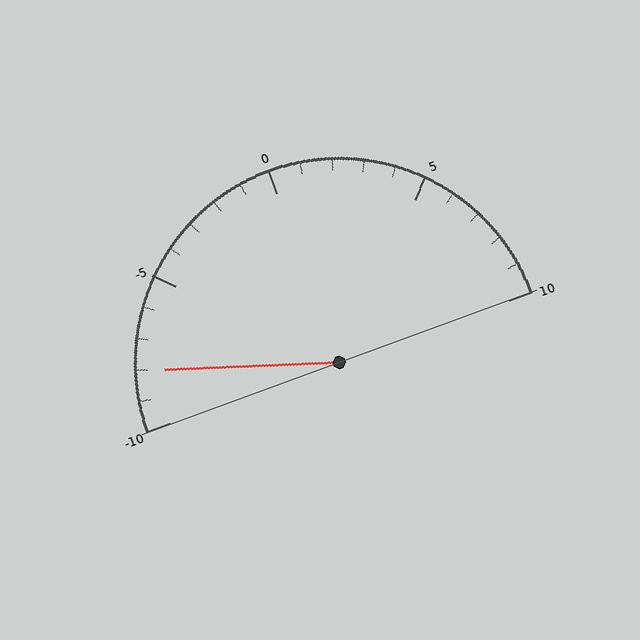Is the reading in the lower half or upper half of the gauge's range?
The reading is in the lower half of the range (-10 to 10).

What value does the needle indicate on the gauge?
The needle indicates approximately -8.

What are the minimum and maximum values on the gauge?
The gauge ranges from -10 to 10.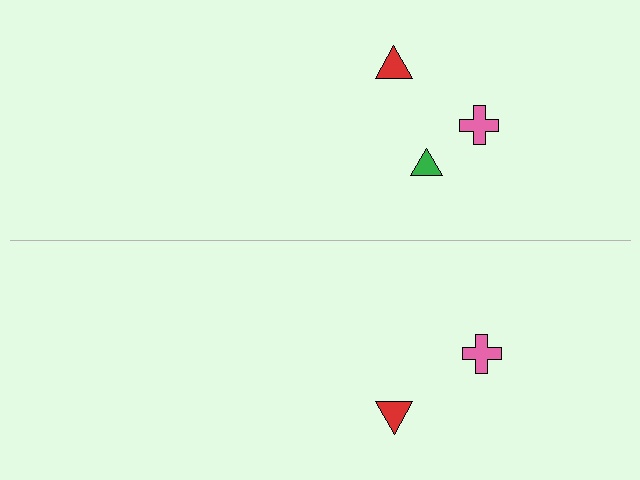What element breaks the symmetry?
A green triangle is missing from the bottom side.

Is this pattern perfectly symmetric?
No, the pattern is not perfectly symmetric. A green triangle is missing from the bottom side.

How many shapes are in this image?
There are 5 shapes in this image.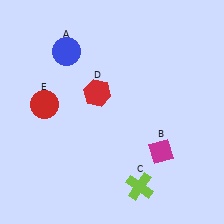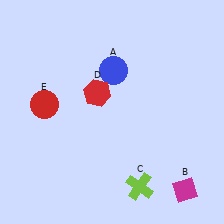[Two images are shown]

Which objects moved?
The objects that moved are: the blue circle (A), the magenta diamond (B).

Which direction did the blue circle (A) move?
The blue circle (A) moved right.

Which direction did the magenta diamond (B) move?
The magenta diamond (B) moved down.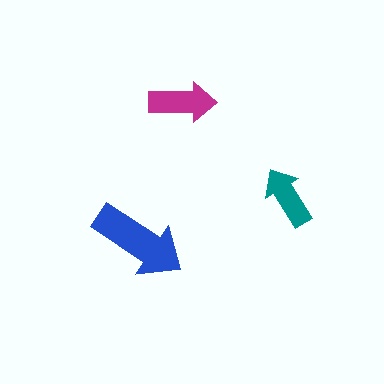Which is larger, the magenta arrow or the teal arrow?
The magenta one.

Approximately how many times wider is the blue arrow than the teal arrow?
About 1.5 times wider.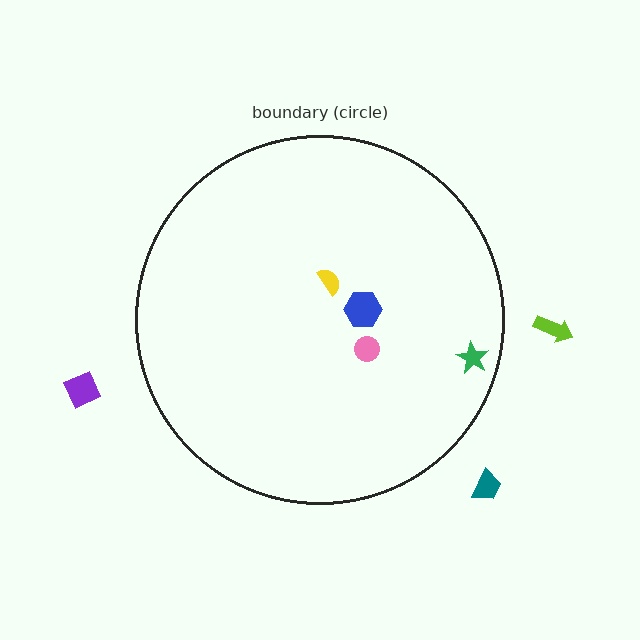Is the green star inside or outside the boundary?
Inside.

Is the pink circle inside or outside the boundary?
Inside.